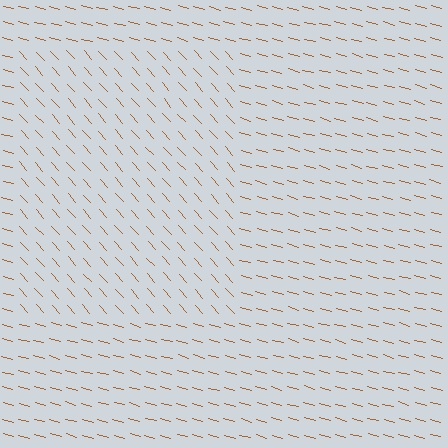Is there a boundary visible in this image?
Yes, there is a texture boundary formed by a change in line orientation.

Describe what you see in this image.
The image is filled with small brown line segments. A rectangle region in the image has lines oriented differently from the surrounding lines, creating a visible texture boundary.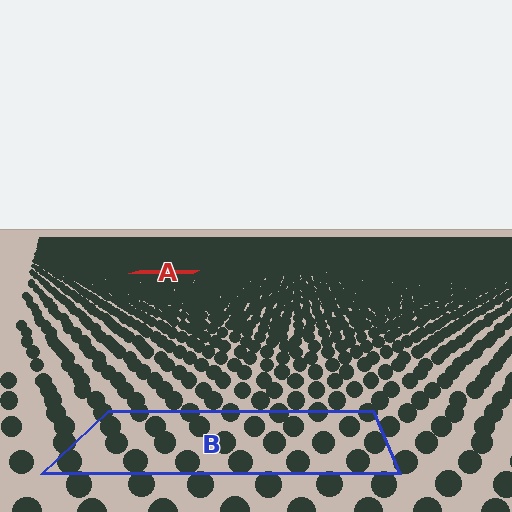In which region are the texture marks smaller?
The texture marks are smaller in region A, because it is farther away.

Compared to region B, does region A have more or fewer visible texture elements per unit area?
Region A has more texture elements per unit area — they are packed more densely because it is farther away.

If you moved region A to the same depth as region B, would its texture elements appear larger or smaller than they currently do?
They would appear larger. At a closer depth, the same texture elements are projected at a bigger on-screen size.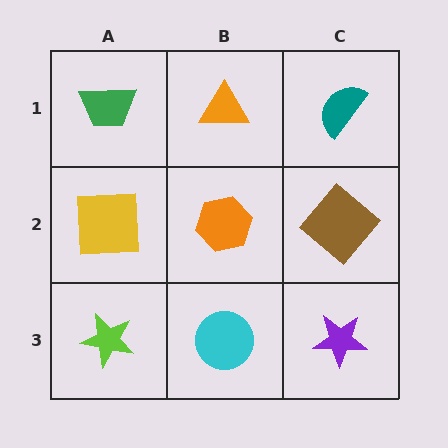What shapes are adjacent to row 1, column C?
A brown diamond (row 2, column C), an orange triangle (row 1, column B).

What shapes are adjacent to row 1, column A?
A yellow square (row 2, column A), an orange triangle (row 1, column B).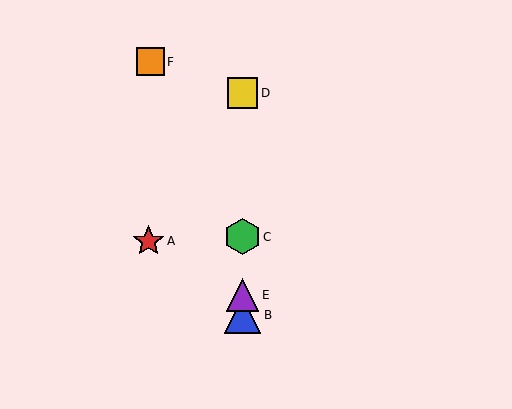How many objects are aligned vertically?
4 objects (B, C, D, E) are aligned vertically.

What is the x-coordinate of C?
Object C is at x≈242.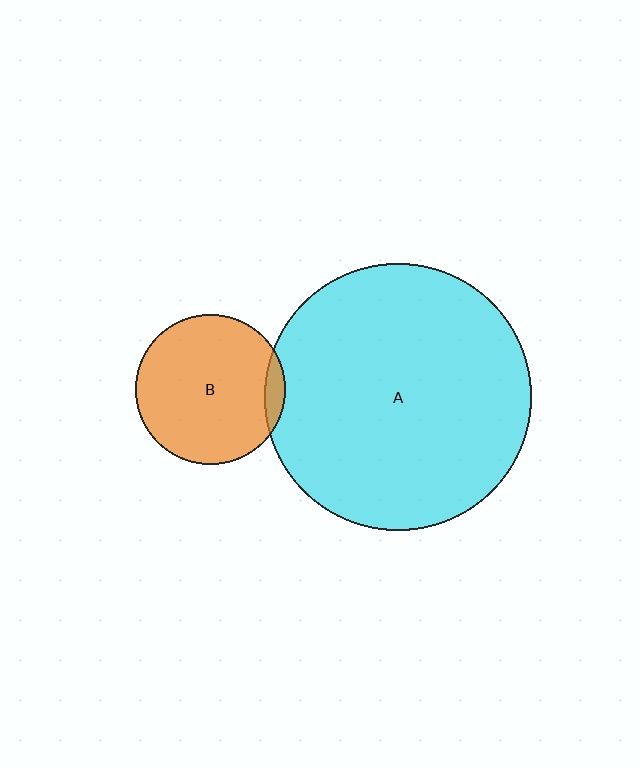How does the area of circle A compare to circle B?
Approximately 3.2 times.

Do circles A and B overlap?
Yes.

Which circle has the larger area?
Circle A (cyan).